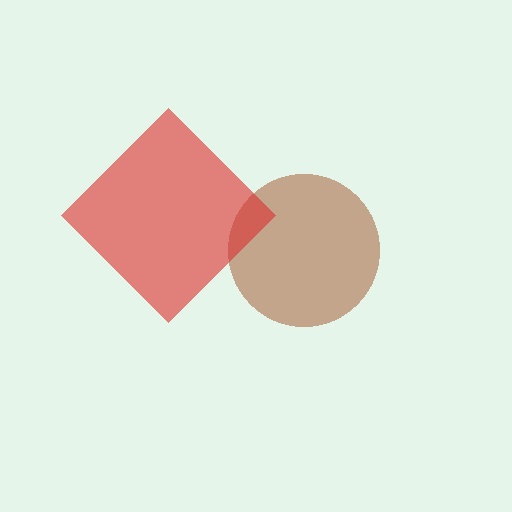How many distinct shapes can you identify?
There are 2 distinct shapes: a brown circle, a red diamond.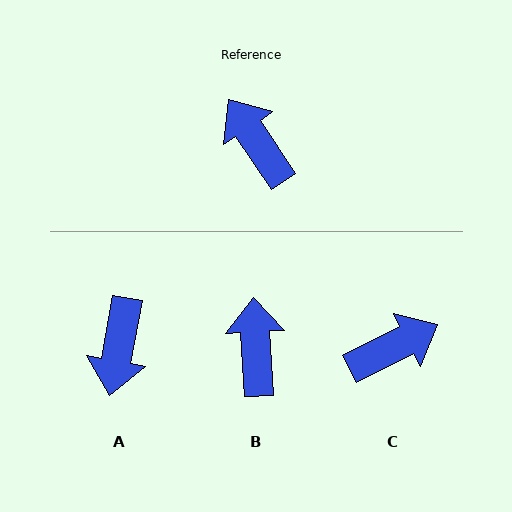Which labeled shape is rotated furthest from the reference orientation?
A, about 136 degrees away.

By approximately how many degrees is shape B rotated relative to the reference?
Approximately 30 degrees clockwise.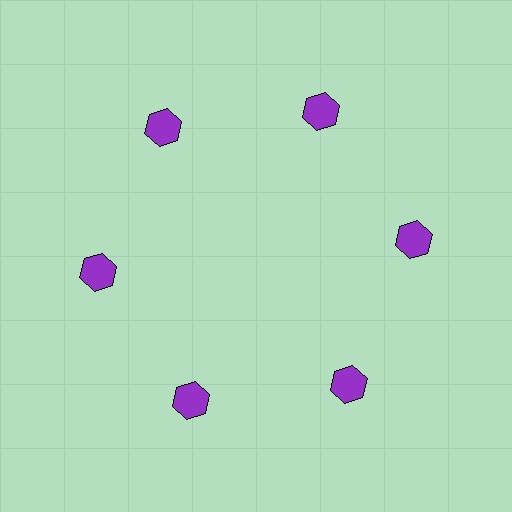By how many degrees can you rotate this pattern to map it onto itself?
The pattern maps onto itself every 60 degrees of rotation.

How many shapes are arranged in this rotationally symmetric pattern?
There are 6 shapes, arranged in 6 groups of 1.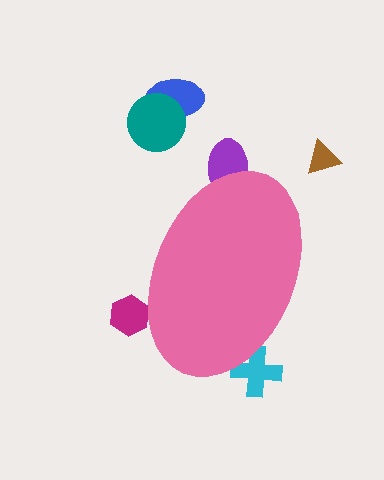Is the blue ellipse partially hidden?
No, the blue ellipse is fully visible.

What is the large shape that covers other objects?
A pink ellipse.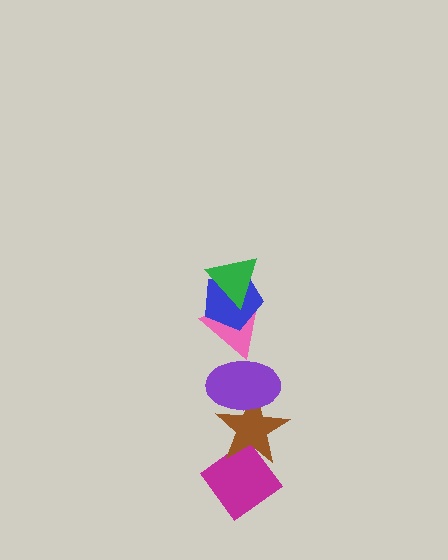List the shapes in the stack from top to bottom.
From top to bottom: the green triangle, the blue pentagon, the pink triangle, the purple ellipse, the brown star, the magenta diamond.